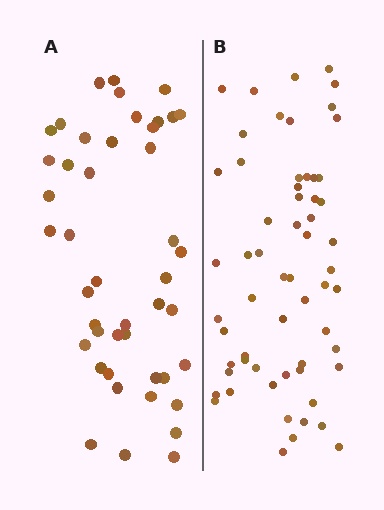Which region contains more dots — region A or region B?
Region B (the right region) has more dots.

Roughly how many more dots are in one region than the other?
Region B has approximately 15 more dots than region A.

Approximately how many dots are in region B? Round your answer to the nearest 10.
About 60 dots.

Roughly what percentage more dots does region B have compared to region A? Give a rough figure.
About 35% more.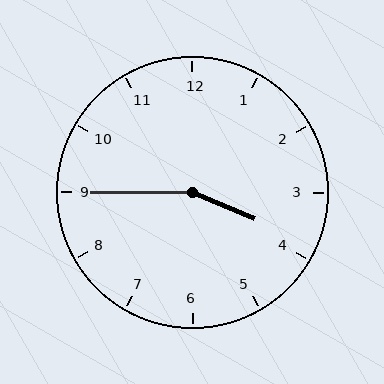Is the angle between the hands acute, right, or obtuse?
It is obtuse.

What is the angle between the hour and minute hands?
Approximately 158 degrees.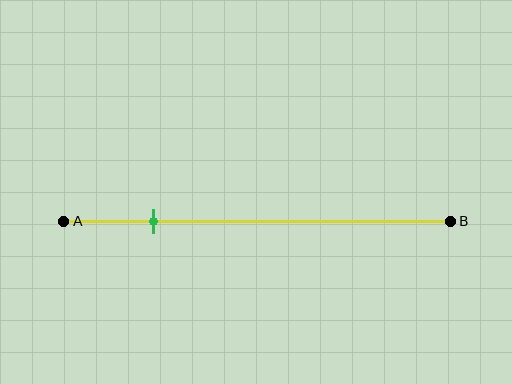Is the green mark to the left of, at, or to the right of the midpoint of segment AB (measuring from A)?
The green mark is to the left of the midpoint of segment AB.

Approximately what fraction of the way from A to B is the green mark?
The green mark is approximately 25% of the way from A to B.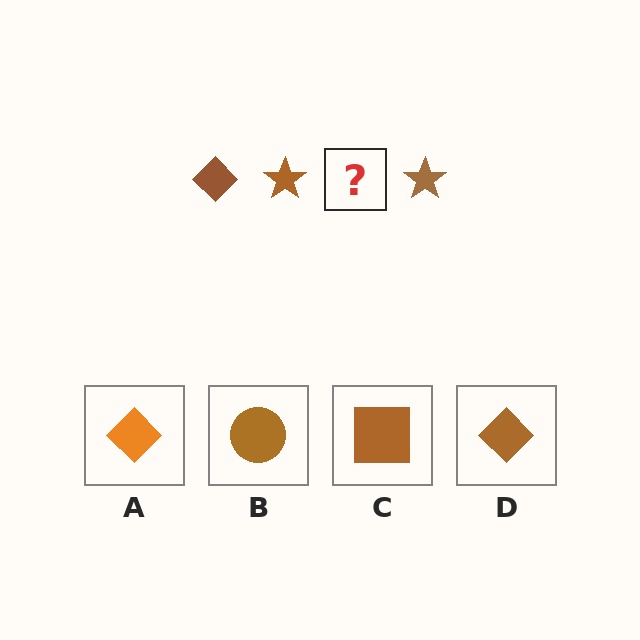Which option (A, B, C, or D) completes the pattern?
D.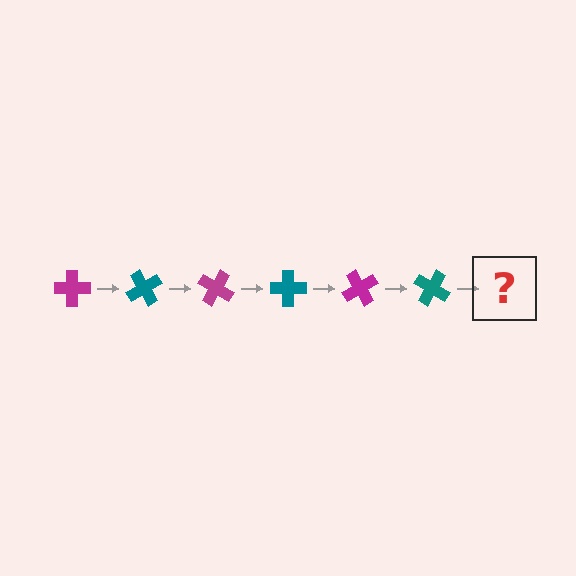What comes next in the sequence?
The next element should be a magenta cross, rotated 360 degrees from the start.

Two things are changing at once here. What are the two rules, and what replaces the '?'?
The two rules are that it rotates 60 degrees each step and the color cycles through magenta and teal. The '?' should be a magenta cross, rotated 360 degrees from the start.